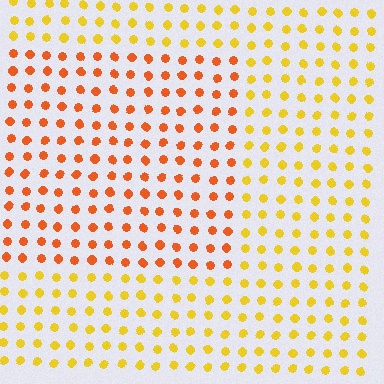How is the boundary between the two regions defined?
The boundary is defined purely by a slight shift in hue (about 34 degrees). Spacing, size, and orientation are identical on both sides.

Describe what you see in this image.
The image is filled with small yellow elements in a uniform arrangement. A rectangle-shaped region is visible where the elements are tinted to a slightly different hue, forming a subtle color boundary.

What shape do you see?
I see a rectangle.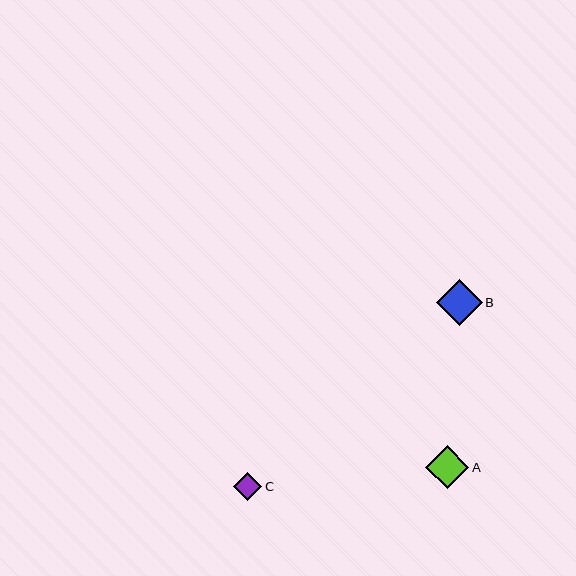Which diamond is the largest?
Diamond B is the largest with a size of approximately 45 pixels.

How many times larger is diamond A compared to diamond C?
Diamond A is approximately 1.5 times the size of diamond C.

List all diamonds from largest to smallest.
From largest to smallest: B, A, C.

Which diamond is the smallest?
Diamond C is the smallest with a size of approximately 29 pixels.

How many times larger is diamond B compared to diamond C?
Diamond B is approximately 1.6 times the size of diamond C.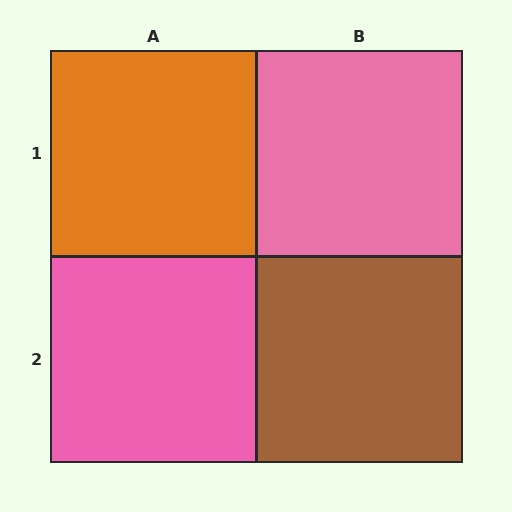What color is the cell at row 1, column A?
Orange.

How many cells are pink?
2 cells are pink.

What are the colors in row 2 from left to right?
Pink, brown.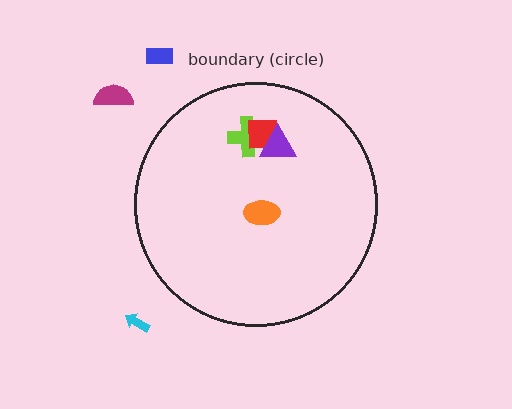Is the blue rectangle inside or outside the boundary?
Outside.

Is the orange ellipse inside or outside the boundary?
Inside.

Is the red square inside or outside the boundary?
Inside.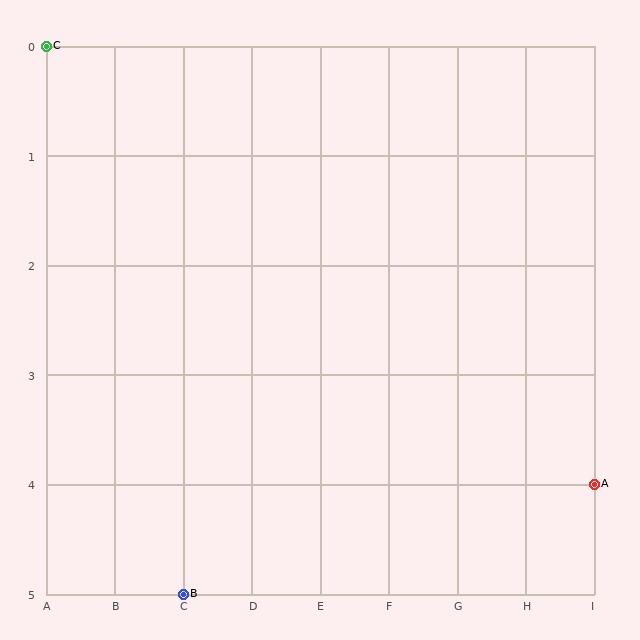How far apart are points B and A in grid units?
Points B and A are 6 columns and 1 row apart (about 6.1 grid units diagonally).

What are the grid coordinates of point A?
Point A is at grid coordinates (I, 4).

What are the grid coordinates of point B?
Point B is at grid coordinates (C, 5).